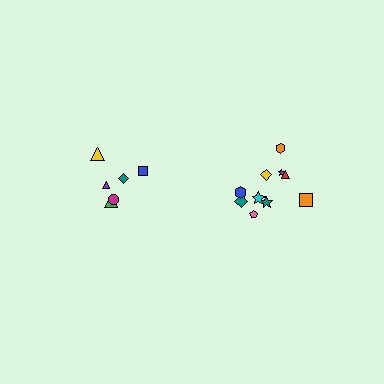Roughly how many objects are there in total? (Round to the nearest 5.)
Roughly 15 objects in total.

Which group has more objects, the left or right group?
The right group.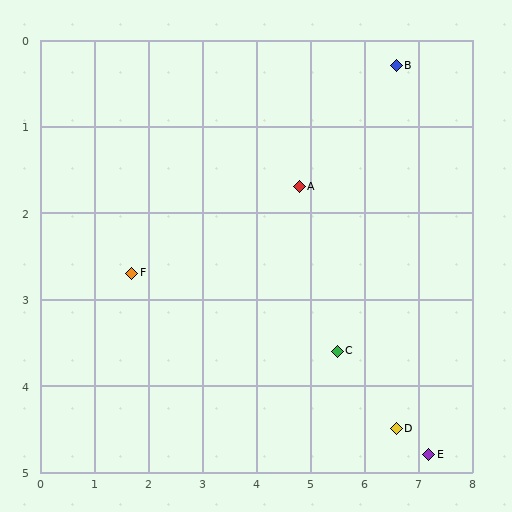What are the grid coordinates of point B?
Point B is at approximately (6.6, 0.3).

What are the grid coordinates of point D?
Point D is at approximately (6.6, 4.5).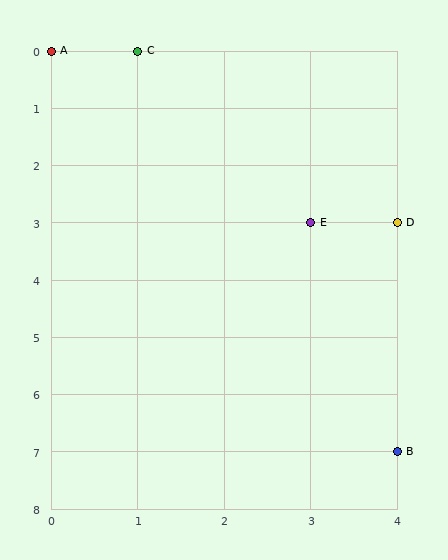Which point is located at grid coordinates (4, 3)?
Point D is at (4, 3).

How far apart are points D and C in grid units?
Points D and C are 3 columns and 3 rows apart (about 4.2 grid units diagonally).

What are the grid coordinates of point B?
Point B is at grid coordinates (4, 7).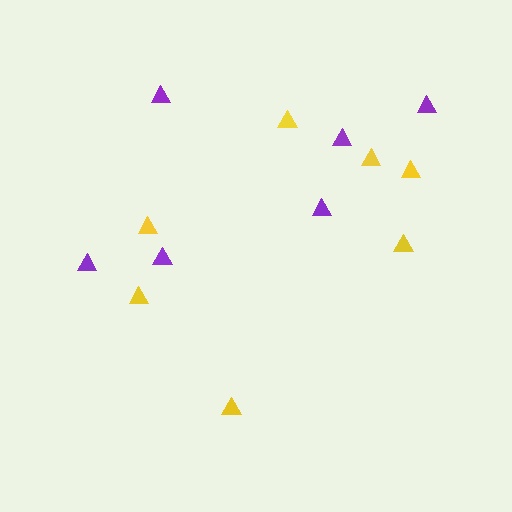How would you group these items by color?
There are 2 groups: one group of purple triangles (6) and one group of yellow triangles (7).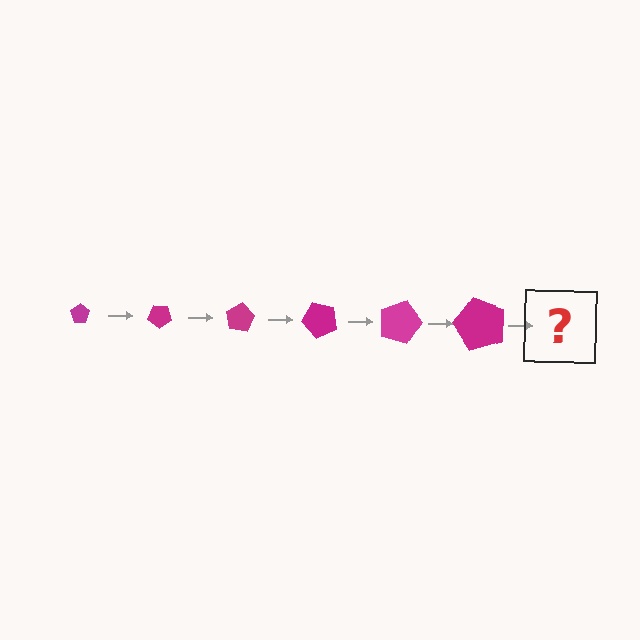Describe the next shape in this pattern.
It should be a pentagon, larger than the previous one and rotated 240 degrees from the start.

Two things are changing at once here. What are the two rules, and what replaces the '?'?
The two rules are that the pentagon grows larger each step and it rotates 40 degrees each step. The '?' should be a pentagon, larger than the previous one and rotated 240 degrees from the start.